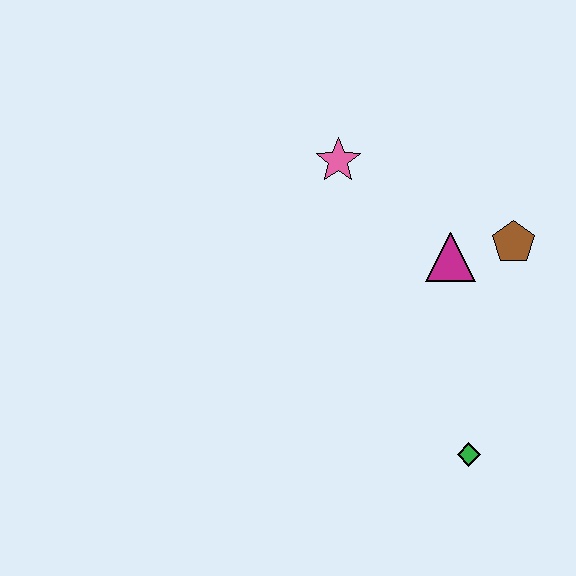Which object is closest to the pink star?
The magenta triangle is closest to the pink star.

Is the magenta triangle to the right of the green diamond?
No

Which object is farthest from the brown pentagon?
The green diamond is farthest from the brown pentagon.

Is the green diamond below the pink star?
Yes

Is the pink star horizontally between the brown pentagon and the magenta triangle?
No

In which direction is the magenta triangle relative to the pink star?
The magenta triangle is to the right of the pink star.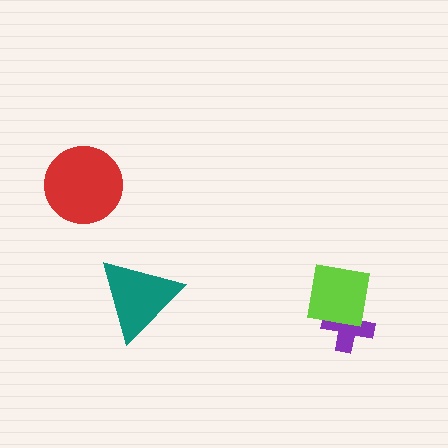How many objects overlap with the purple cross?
1 object overlaps with the purple cross.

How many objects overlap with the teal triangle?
0 objects overlap with the teal triangle.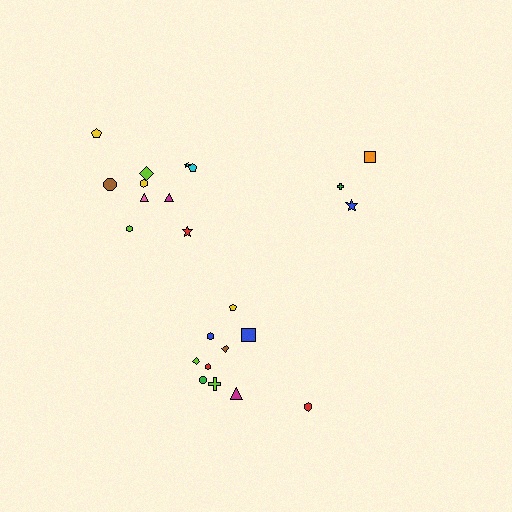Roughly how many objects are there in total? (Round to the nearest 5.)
Roughly 25 objects in total.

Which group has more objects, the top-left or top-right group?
The top-left group.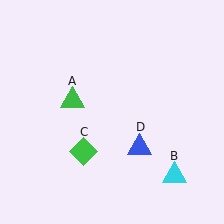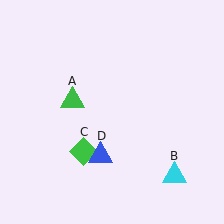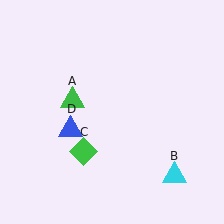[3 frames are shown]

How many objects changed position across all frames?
1 object changed position: blue triangle (object D).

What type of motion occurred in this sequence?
The blue triangle (object D) rotated clockwise around the center of the scene.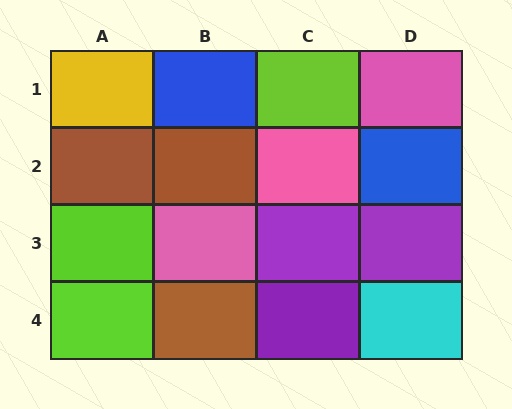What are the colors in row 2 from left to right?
Brown, brown, pink, blue.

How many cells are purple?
3 cells are purple.